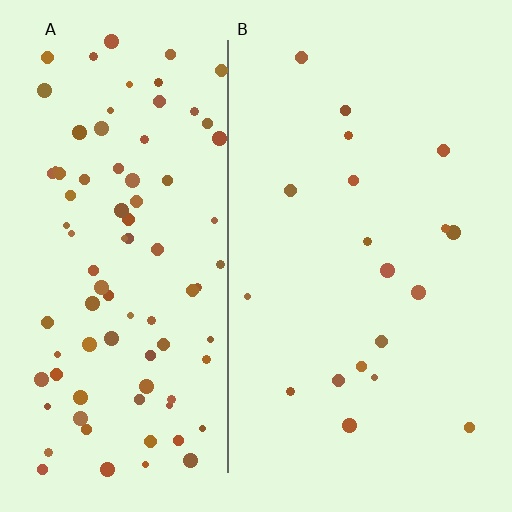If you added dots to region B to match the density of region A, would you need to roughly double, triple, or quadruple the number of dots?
Approximately quadruple.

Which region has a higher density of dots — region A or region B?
A (the left).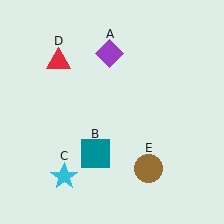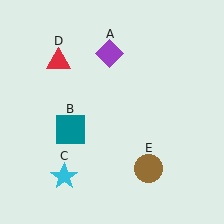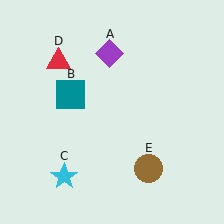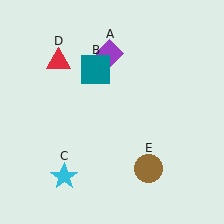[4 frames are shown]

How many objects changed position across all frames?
1 object changed position: teal square (object B).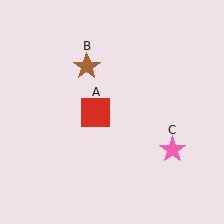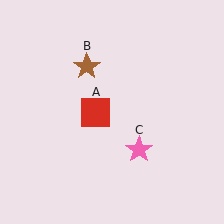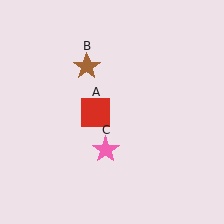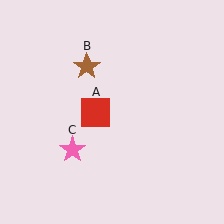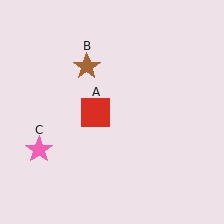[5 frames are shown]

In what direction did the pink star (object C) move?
The pink star (object C) moved left.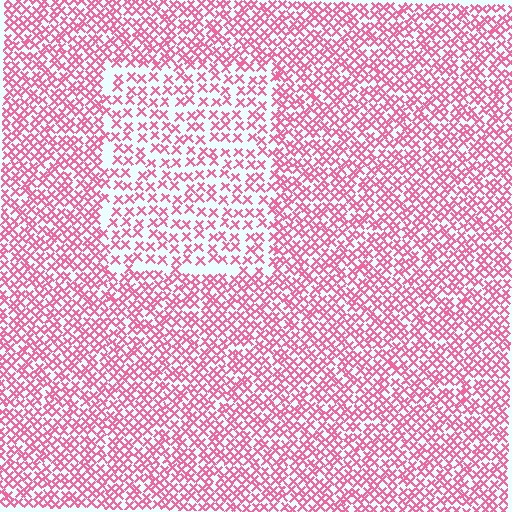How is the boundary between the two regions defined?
The boundary is defined by a change in element density (approximately 1.8x ratio). All elements are the same color, size, and shape.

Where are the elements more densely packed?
The elements are more densely packed outside the rectangle boundary.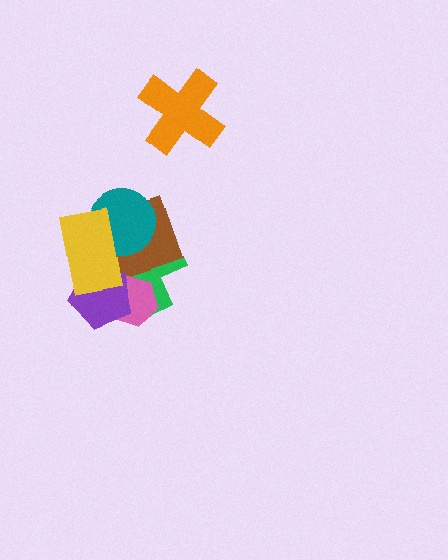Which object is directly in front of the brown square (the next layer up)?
The teal circle is directly in front of the brown square.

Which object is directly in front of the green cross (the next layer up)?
The brown square is directly in front of the green cross.